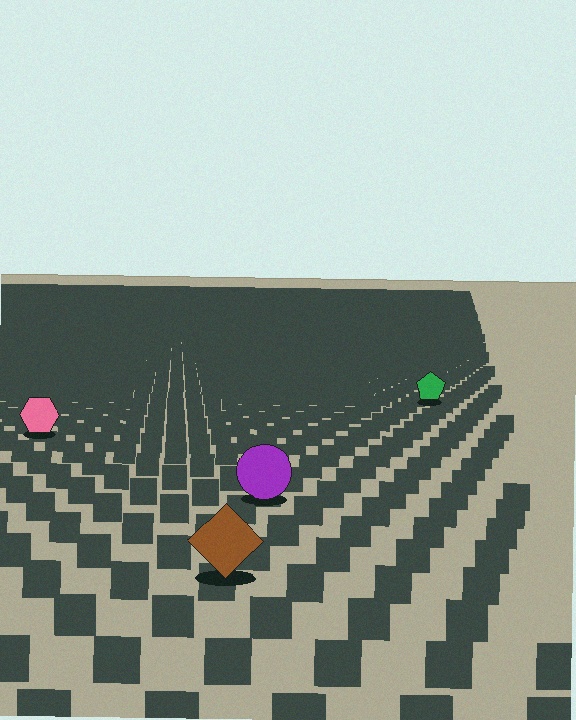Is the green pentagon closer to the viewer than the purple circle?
No. The purple circle is closer — you can tell from the texture gradient: the ground texture is coarser near it.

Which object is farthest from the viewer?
The green pentagon is farthest from the viewer. It appears smaller and the ground texture around it is denser.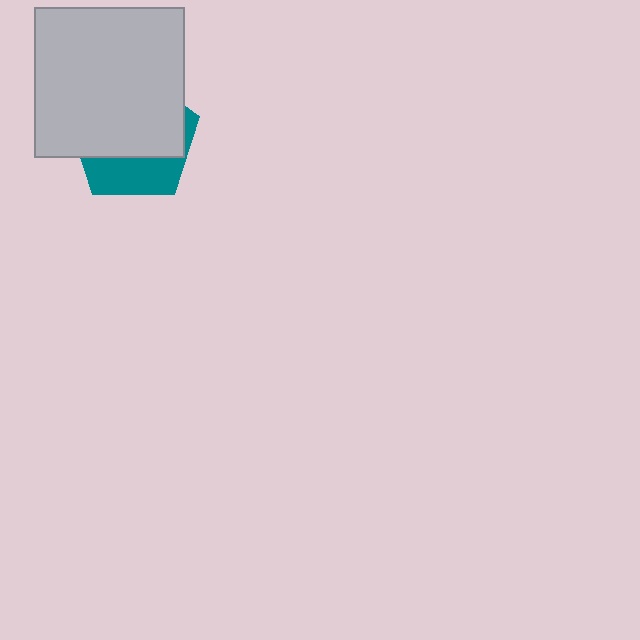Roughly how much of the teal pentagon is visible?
A small part of it is visible (roughly 34%).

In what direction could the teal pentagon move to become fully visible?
The teal pentagon could move down. That would shift it out from behind the light gray square entirely.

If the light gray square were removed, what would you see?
You would see the complete teal pentagon.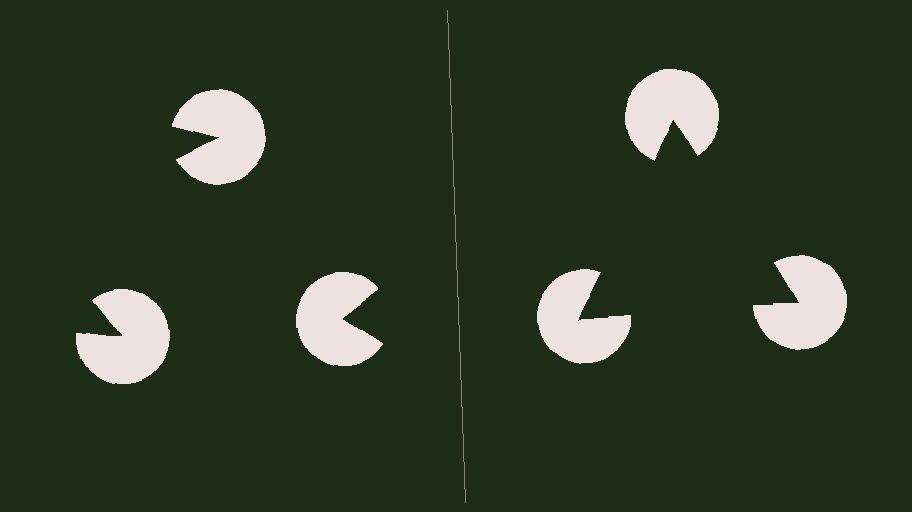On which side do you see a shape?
An illusory triangle appears on the right side. On the left side the wedge cuts are rotated, so no coherent shape forms.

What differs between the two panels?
The pac-man discs are positioned identically on both sides; only the wedge orientations differ. On the right they align to a triangle; on the left they are misaligned.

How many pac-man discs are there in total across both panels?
6 — 3 on each side.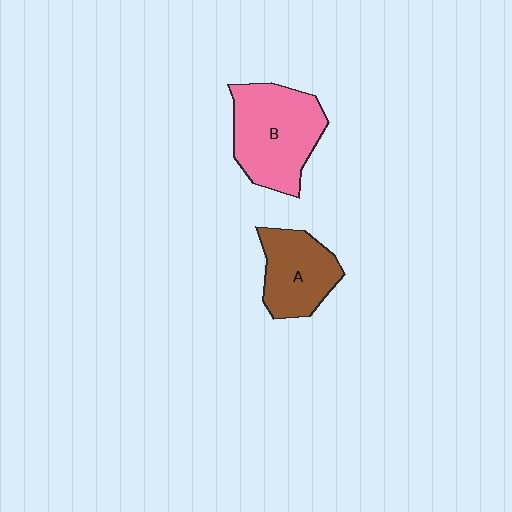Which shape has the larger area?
Shape B (pink).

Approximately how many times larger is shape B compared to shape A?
Approximately 1.4 times.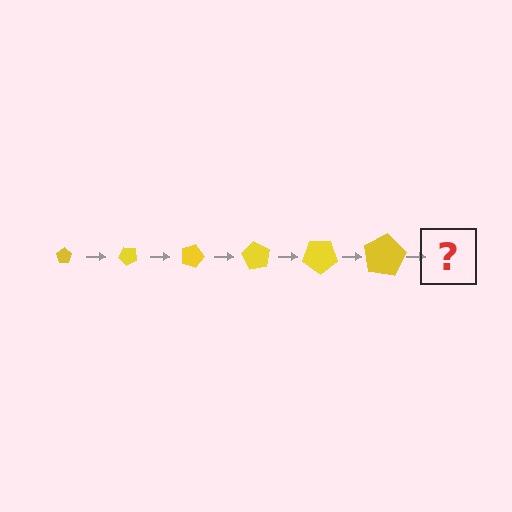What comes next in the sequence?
The next element should be a pentagon, larger than the previous one and rotated 270 degrees from the start.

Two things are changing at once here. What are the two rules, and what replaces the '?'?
The two rules are that the pentagon grows larger each step and it rotates 45 degrees each step. The '?' should be a pentagon, larger than the previous one and rotated 270 degrees from the start.